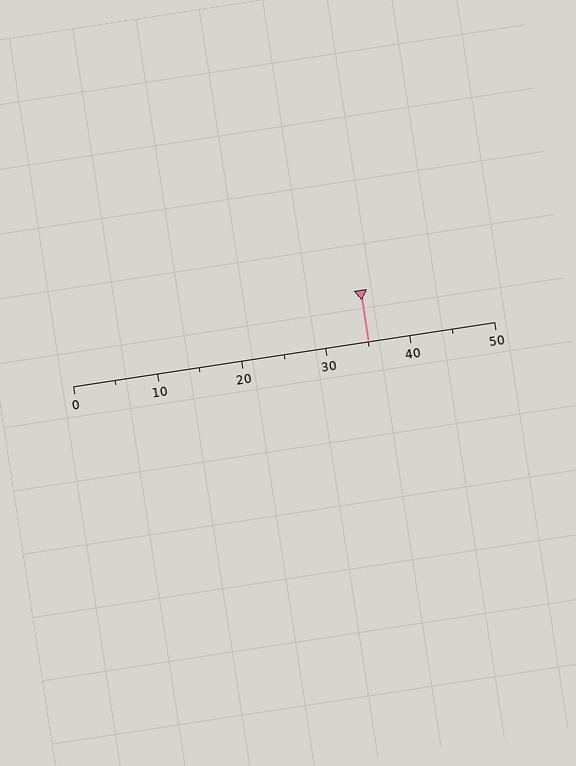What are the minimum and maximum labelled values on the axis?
The axis runs from 0 to 50.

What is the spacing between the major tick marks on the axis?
The major ticks are spaced 10 apart.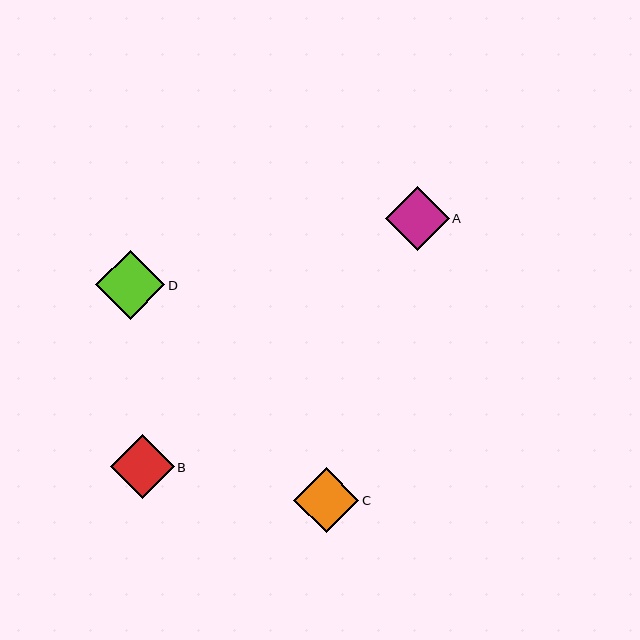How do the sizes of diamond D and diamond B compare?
Diamond D and diamond B are approximately the same size.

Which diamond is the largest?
Diamond D is the largest with a size of approximately 69 pixels.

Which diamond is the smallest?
Diamond B is the smallest with a size of approximately 63 pixels.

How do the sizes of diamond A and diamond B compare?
Diamond A and diamond B are approximately the same size.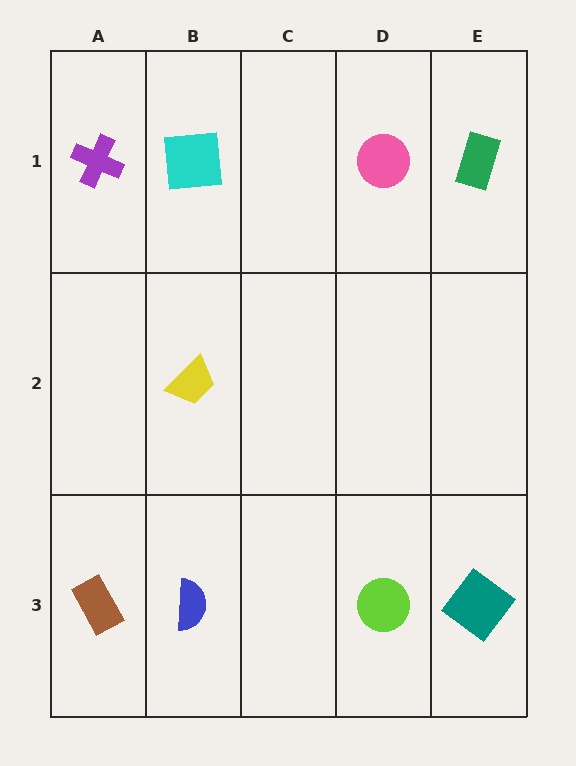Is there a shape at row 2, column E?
No, that cell is empty.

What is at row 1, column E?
A green rectangle.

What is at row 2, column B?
A yellow trapezoid.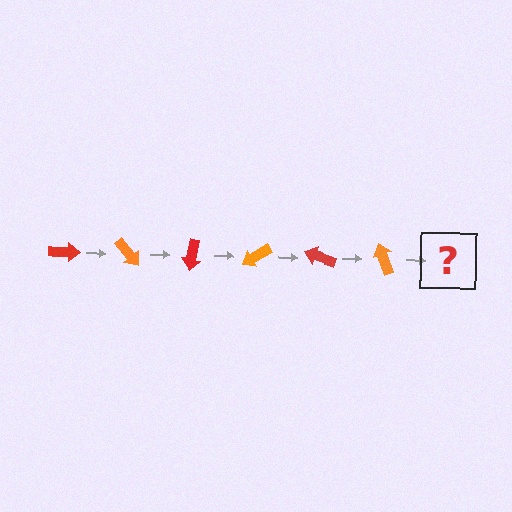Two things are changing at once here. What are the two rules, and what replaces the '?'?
The two rules are that it rotates 50 degrees each step and the color cycles through red and orange. The '?' should be a red arrow, rotated 300 degrees from the start.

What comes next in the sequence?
The next element should be a red arrow, rotated 300 degrees from the start.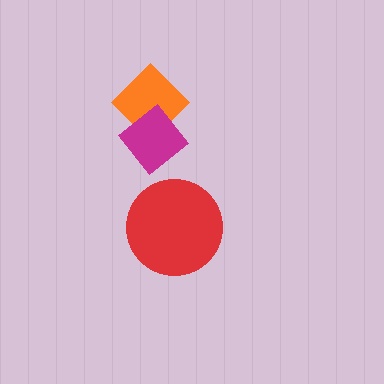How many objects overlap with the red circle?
0 objects overlap with the red circle.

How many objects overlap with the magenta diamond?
1 object overlaps with the magenta diamond.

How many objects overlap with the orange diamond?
1 object overlaps with the orange diamond.